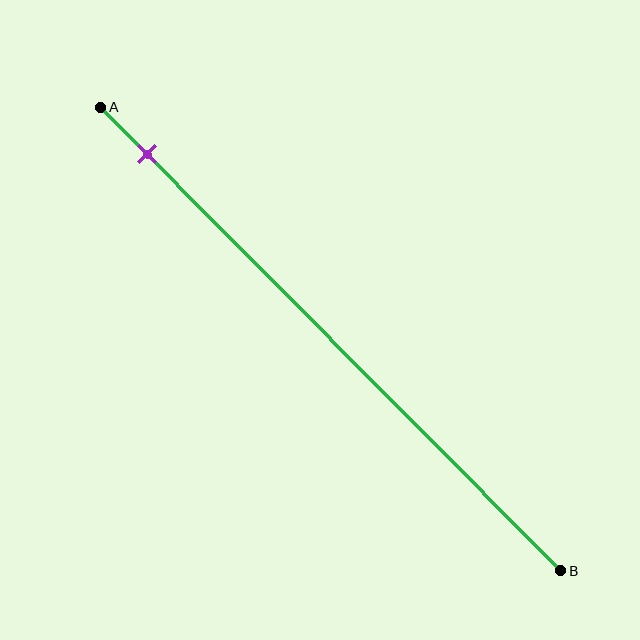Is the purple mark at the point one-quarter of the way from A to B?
No, the mark is at about 10% from A, not at the 25% one-quarter point.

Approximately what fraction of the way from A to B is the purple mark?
The purple mark is approximately 10% of the way from A to B.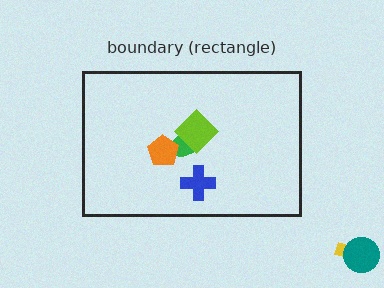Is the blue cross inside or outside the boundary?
Inside.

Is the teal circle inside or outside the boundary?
Outside.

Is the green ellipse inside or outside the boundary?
Inside.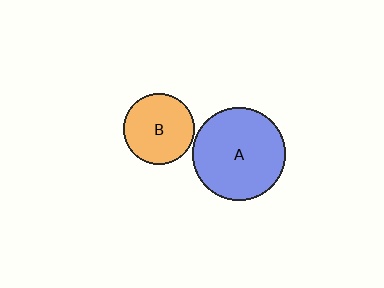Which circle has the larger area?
Circle A (blue).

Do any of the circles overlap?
No, none of the circles overlap.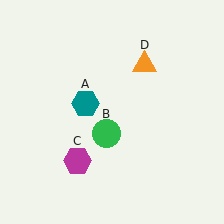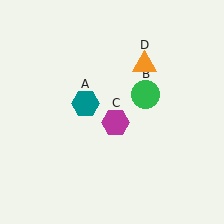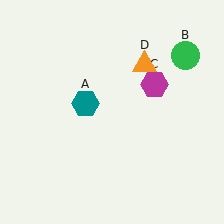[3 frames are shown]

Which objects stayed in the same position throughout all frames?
Teal hexagon (object A) and orange triangle (object D) remained stationary.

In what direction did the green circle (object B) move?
The green circle (object B) moved up and to the right.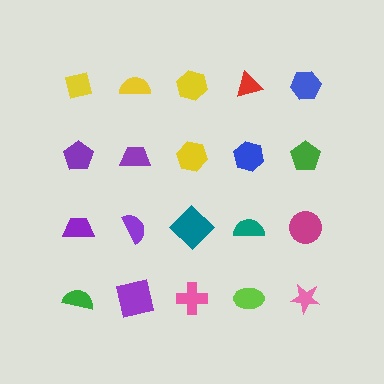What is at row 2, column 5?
A green pentagon.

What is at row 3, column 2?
A purple semicircle.